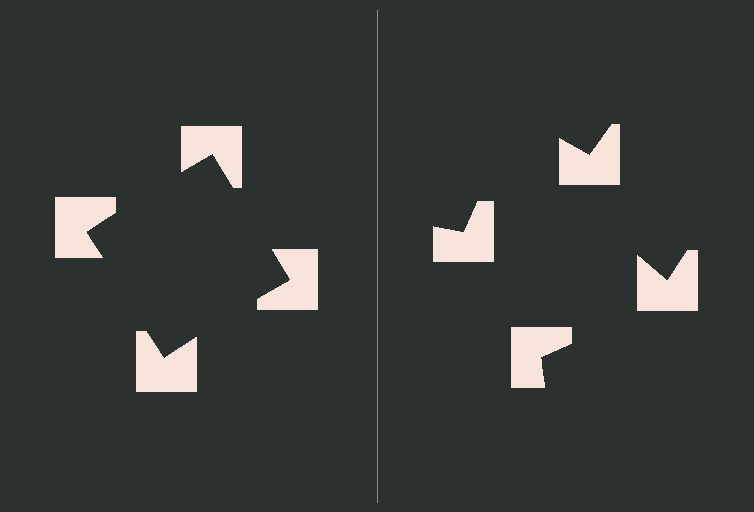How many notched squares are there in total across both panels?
8 — 4 on each side.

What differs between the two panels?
The notched squares are positioned identically on both sides; only the wedge orientations differ. On the left they align to a square; on the right they are misaligned.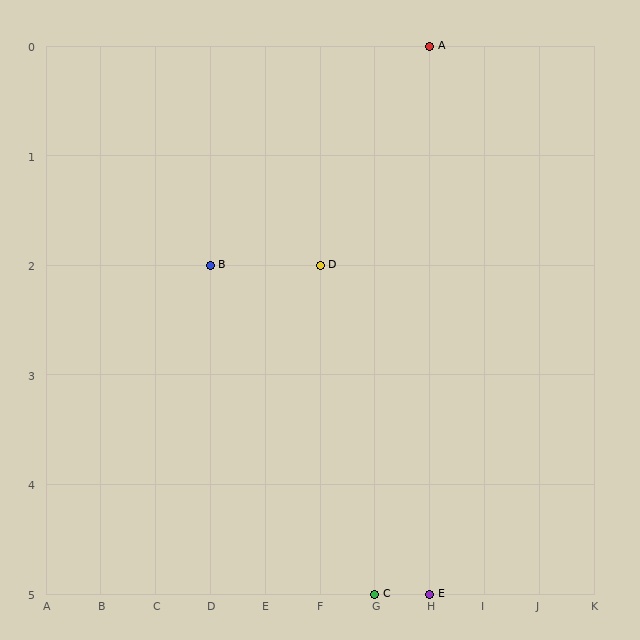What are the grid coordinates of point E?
Point E is at grid coordinates (H, 5).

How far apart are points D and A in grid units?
Points D and A are 2 columns and 2 rows apart (about 2.8 grid units diagonally).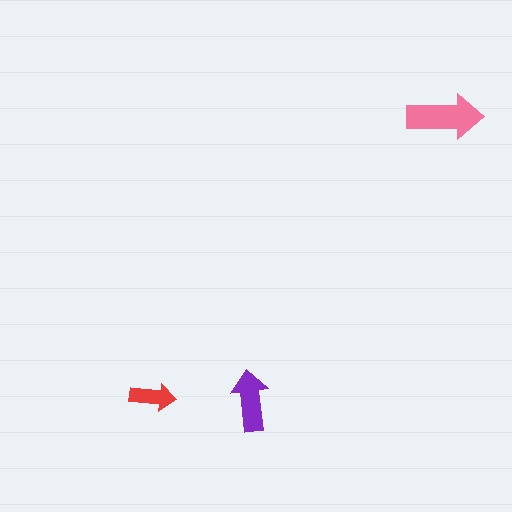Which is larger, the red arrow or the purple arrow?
The purple one.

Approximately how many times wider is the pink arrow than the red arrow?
About 1.5 times wider.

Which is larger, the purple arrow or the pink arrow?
The pink one.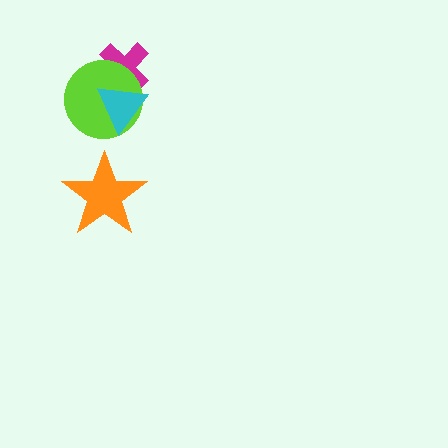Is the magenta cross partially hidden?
Yes, it is partially covered by another shape.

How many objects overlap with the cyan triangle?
2 objects overlap with the cyan triangle.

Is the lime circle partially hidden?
Yes, it is partially covered by another shape.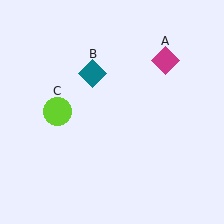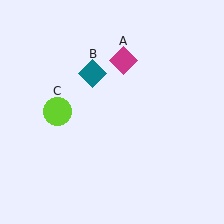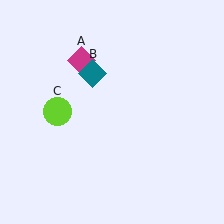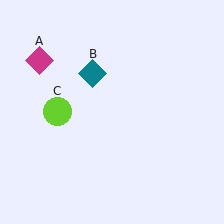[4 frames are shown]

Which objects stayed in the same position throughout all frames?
Teal diamond (object B) and lime circle (object C) remained stationary.